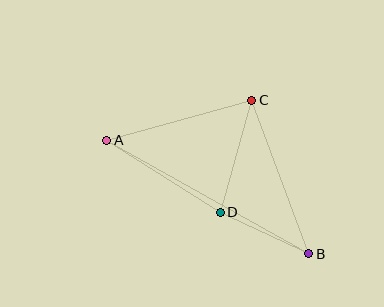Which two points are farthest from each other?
Points A and B are farthest from each other.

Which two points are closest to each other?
Points B and D are closest to each other.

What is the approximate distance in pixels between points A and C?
The distance between A and C is approximately 150 pixels.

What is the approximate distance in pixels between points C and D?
The distance between C and D is approximately 116 pixels.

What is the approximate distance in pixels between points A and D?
The distance between A and D is approximately 135 pixels.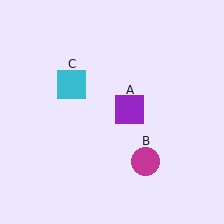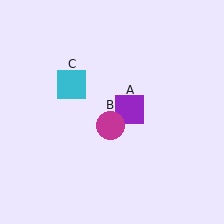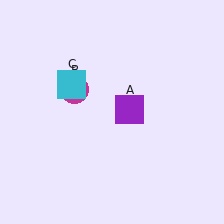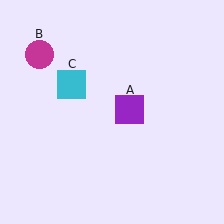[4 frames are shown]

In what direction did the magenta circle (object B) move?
The magenta circle (object B) moved up and to the left.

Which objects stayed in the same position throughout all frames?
Purple square (object A) and cyan square (object C) remained stationary.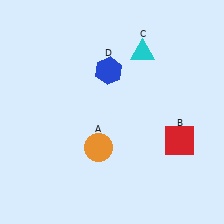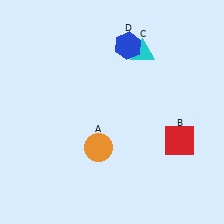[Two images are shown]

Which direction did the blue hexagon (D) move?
The blue hexagon (D) moved up.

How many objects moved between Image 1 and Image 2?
1 object moved between the two images.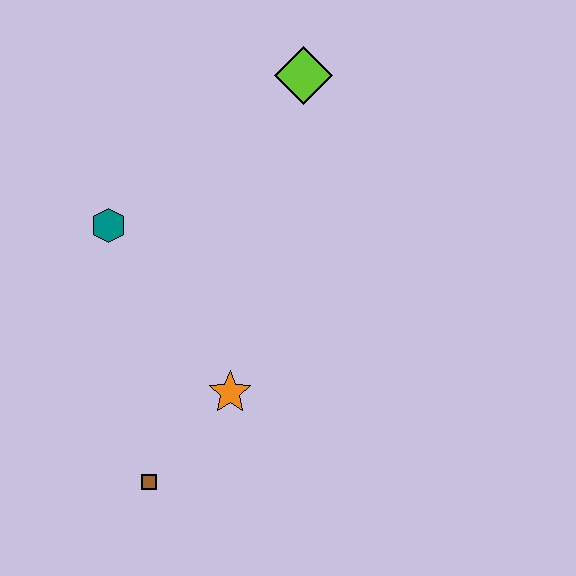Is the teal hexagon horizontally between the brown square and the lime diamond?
No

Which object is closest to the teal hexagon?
The orange star is closest to the teal hexagon.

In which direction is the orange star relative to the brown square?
The orange star is above the brown square.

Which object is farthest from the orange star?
The lime diamond is farthest from the orange star.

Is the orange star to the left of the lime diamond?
Yes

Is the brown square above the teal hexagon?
No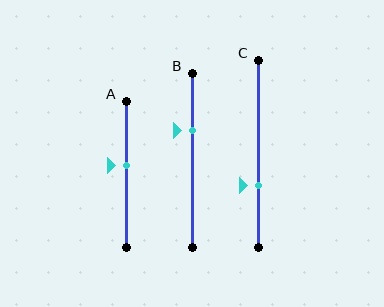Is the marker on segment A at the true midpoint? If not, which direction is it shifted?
No, the marker on segment A is shifted upward by about 6% of the segment length.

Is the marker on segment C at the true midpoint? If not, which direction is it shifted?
No, the marker on segment C is shifted downward by about 17% of the segment length.